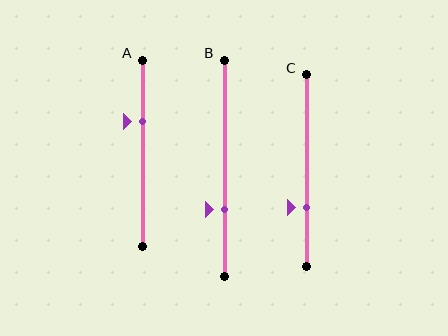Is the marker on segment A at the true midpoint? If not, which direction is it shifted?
No, the marker on segment A is shifted upward by about 17% of the segment length.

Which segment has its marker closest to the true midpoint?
Segment A has its marker closest to the true midpoint.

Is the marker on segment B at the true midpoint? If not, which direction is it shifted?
No, the marker on segment B is shifted downward by about 19% of the segment length.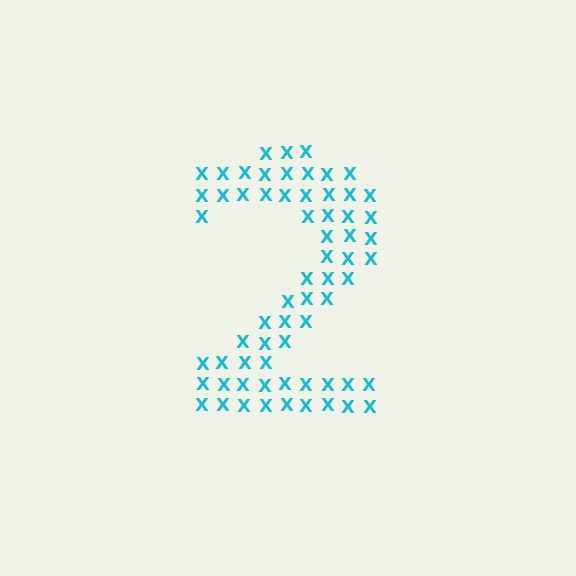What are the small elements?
The small elements are letter X's.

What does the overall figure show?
The overall figure shows the digit 2.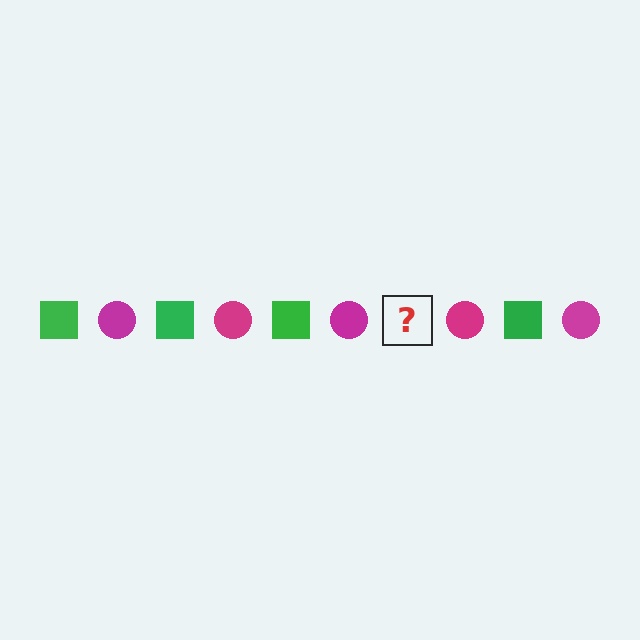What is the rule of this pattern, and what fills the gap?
The rule is that the pattern alternates between green square and magenta circle. The gap should be filled with a green square.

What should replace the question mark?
The question mark should be replaced with a green square.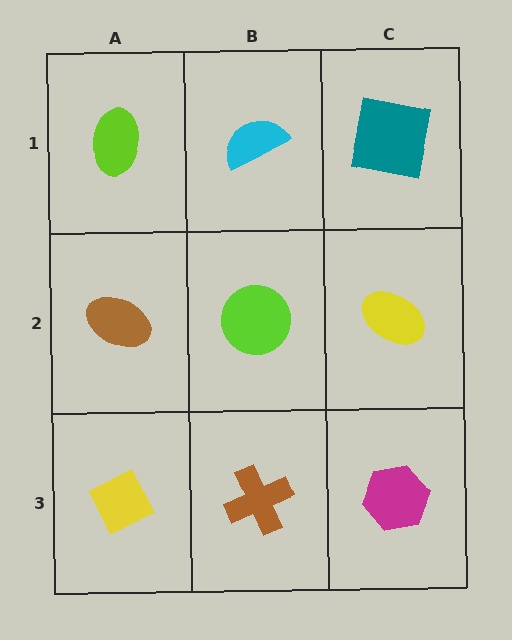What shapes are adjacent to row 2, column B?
A cyan semicircle (row 1, column B), a brown cross (row 3, column B), a brown ellipse (row 2, column A), a yellow ellipse (row 2, column C).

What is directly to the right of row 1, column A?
A cyan semicircle.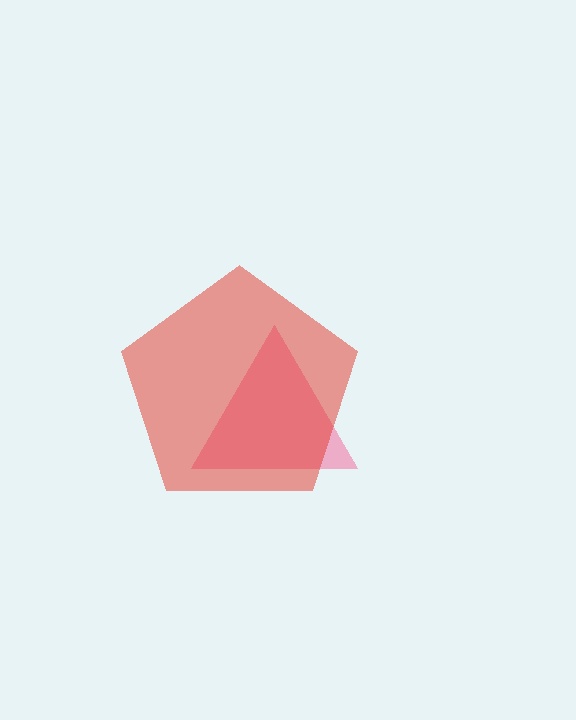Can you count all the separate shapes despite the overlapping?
Yes, there are 2 separate shapes.